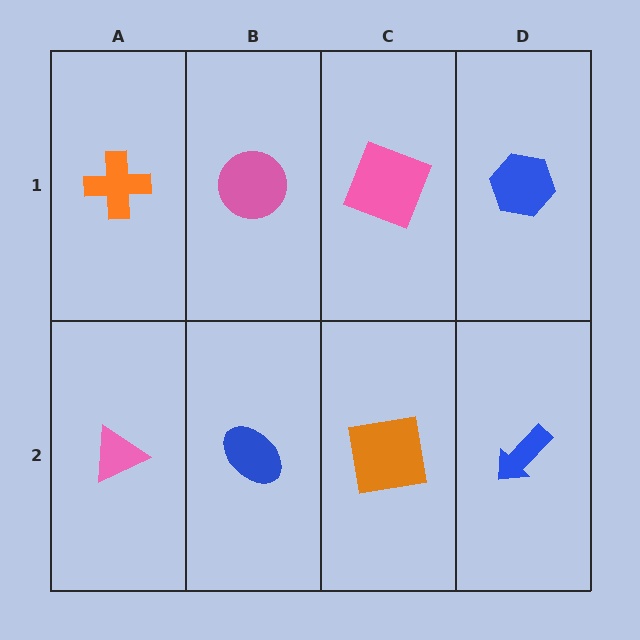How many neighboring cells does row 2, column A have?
2.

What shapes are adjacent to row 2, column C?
A pink square (row 1, column C), a blue ellipse (row 2, column B), a blue arrow (row 2, column D).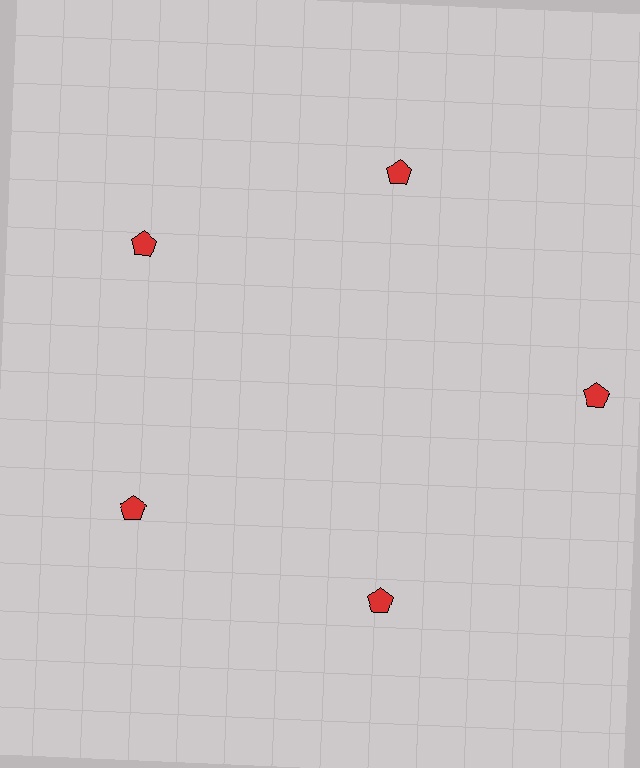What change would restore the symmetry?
The symmetry would be restored by moving it inward, back onto the ring so that all 5 pentagons sit at equal angles and equal distance from the center.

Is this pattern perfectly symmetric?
No. The 5 red pentagons are arranged in a ring, but one element near the 3 o'clock position is pushed outward from the center, breaking the 5-fold rotational symmetry.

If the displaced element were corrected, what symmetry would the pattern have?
It would have 5-fold rotational symmetry — the pattern would map onto itself every 72 degrees.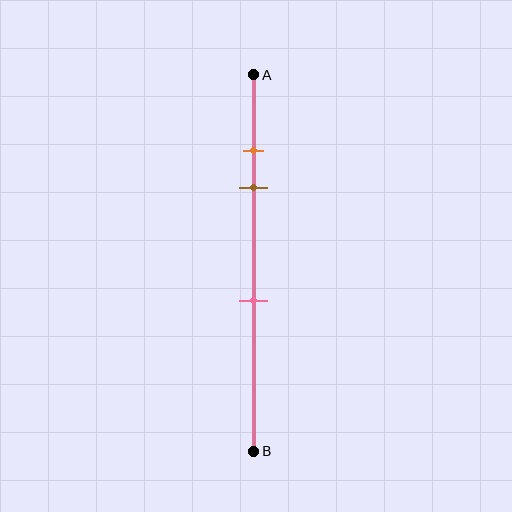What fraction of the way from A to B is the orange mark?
The orange mark is approximately 20% (0.2) of the way from A to B.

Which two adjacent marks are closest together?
The orange and brown marks are the closest adjacent pair.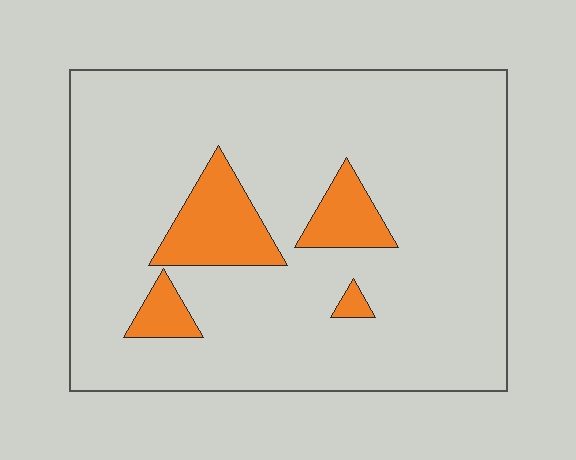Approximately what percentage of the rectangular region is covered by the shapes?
Approximately 10%.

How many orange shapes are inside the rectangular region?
4.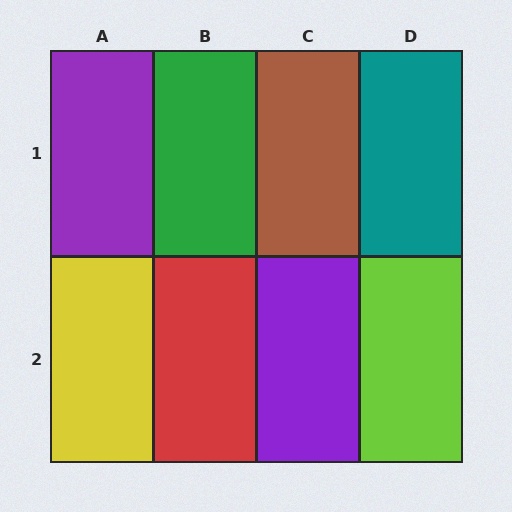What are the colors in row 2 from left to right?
Yellow, red, purple, lime.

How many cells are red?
1 cell is red.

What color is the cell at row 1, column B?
Green.